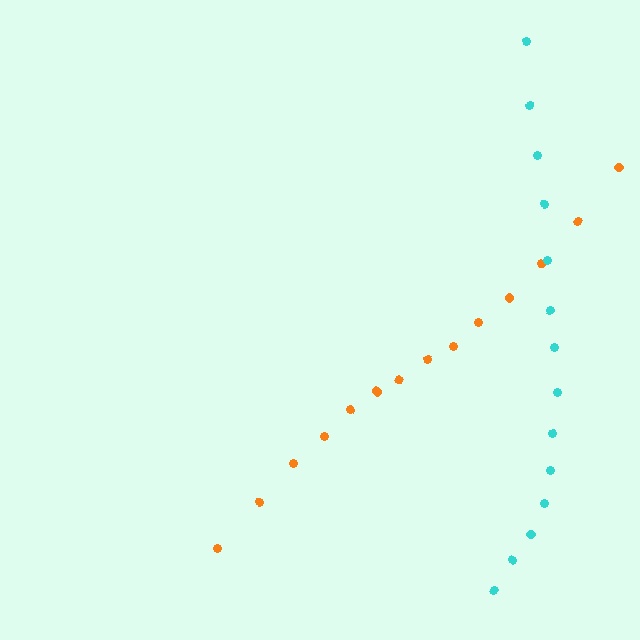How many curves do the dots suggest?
There are 2 distinct paths.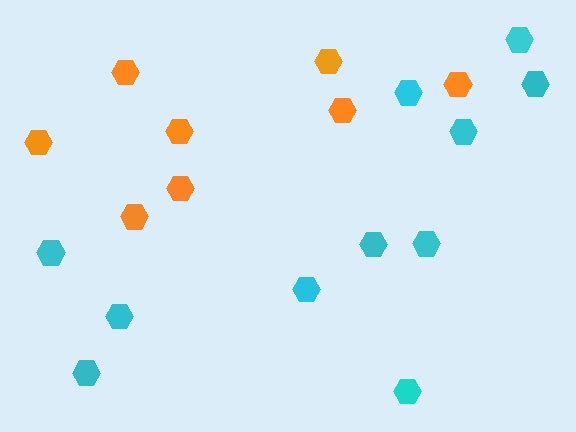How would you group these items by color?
There are 2 groups: one group of orange hexagons (8) and one group of cyan hexagons (11).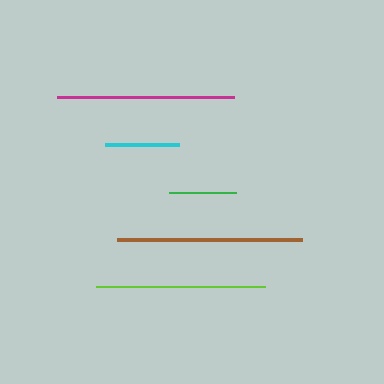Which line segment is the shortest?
The green line is the shortest at approximately 67 pixels.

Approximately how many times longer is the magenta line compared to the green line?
The magenta line is approximately 2.6 times the length of the green line.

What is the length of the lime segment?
The lime segment is approximately 169 pixels long.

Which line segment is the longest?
The brown line is the longest at approximately 186 pixels.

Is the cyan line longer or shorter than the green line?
The cyan line is longer than the green line.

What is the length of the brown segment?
The brown segment is approximately 186 pixels long.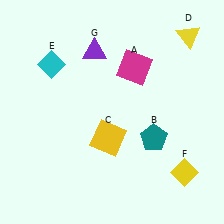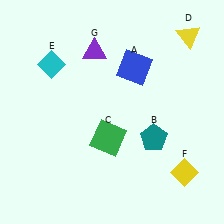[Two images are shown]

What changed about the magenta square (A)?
In Image 1, A is magenta. In Image 2, it changed to blue.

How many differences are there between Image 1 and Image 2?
There are 2 differences between the two images.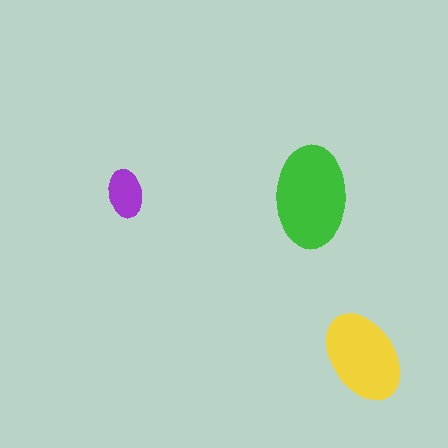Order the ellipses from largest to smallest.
the green one, the yellow one, the purple one.